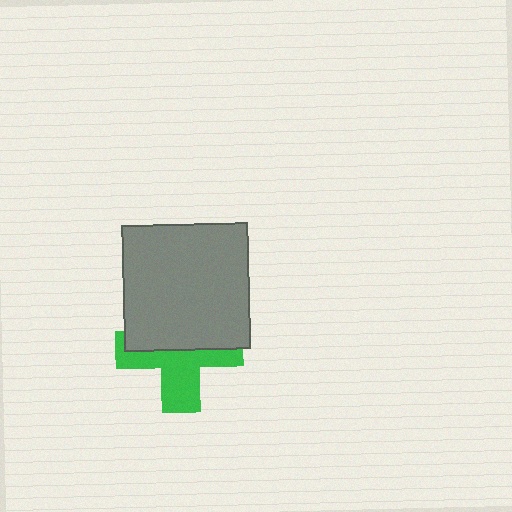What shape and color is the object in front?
The object in front is a gray square.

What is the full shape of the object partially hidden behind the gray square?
The partially hidden object is a green cross.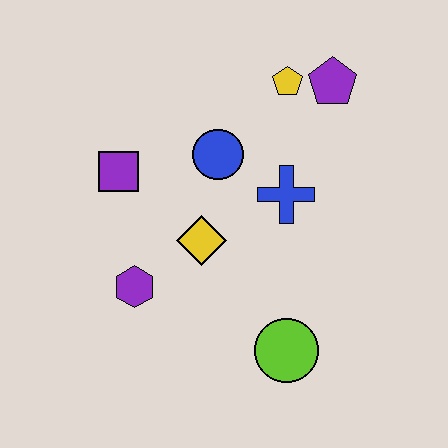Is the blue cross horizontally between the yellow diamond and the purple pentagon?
Yes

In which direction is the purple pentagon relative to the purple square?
The purple pentagon is to the right of the purple square.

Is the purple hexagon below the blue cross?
Yes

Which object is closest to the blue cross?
The blue circle is closest to the blue cross.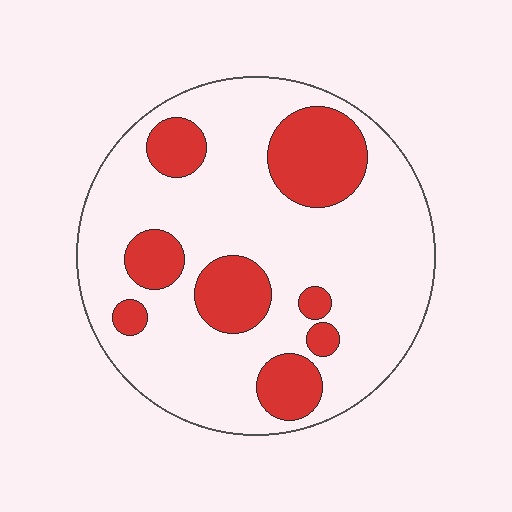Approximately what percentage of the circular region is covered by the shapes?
Approximately 25%.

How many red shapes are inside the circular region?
8.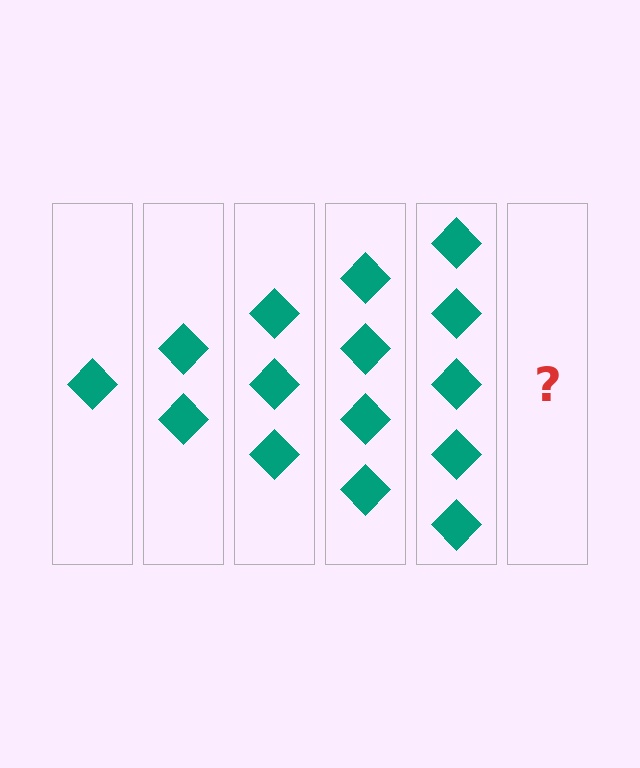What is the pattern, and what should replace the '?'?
The pattern is that each step adds one more diamond. The '?' should be 6 diamonds.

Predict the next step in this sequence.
The next step is 6 diamonds.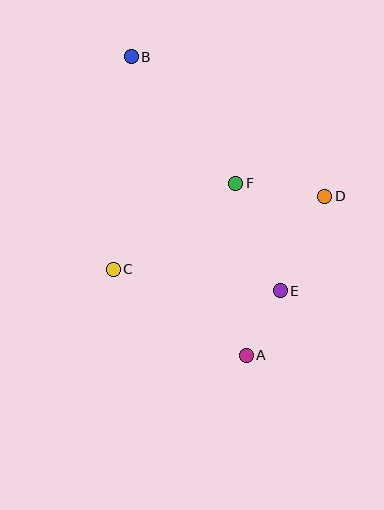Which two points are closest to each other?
Points A and E are closest to each other.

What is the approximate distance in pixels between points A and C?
The distance between A and C is approximately 158 pixels.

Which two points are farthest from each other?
Points A and B are farthest from each other.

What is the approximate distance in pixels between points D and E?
The distance between D and E is approximately 105 pixels.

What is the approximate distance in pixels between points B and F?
The distance between B and F is approximately 164 pixels.